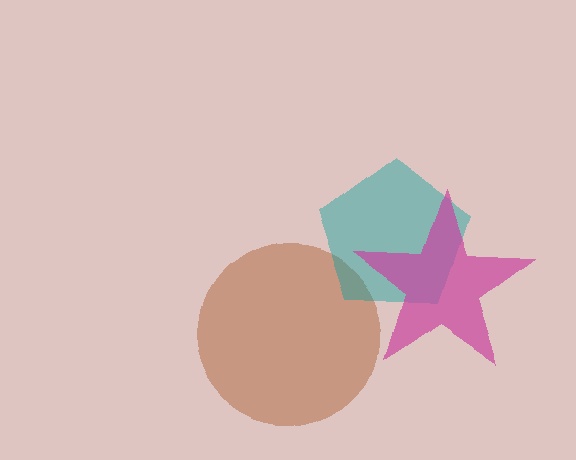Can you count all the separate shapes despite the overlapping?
Yes, there are 3 separate shapes.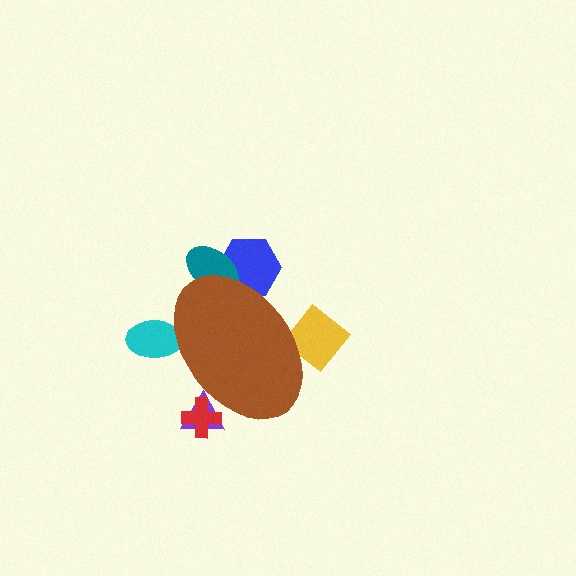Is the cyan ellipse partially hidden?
Yes, the cyan ellipse is partially hidden behind the brown ellipse.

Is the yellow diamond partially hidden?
Yes, the yellow diamond is partially hidden behind the brown ellipse.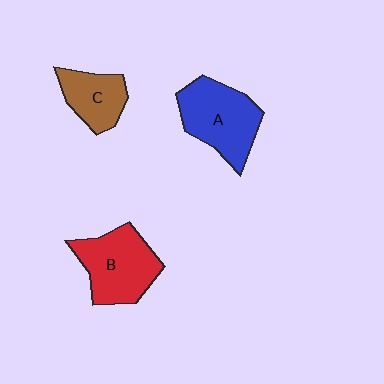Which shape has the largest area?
Shape A (blue).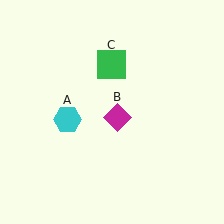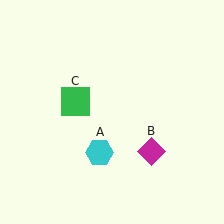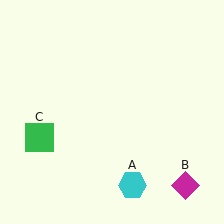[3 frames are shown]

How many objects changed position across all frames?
3 objects changed position: cyan hexagon (object A), magenta diamond (object B), green square (object C).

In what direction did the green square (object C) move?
The green square (object C) moved down and to the left.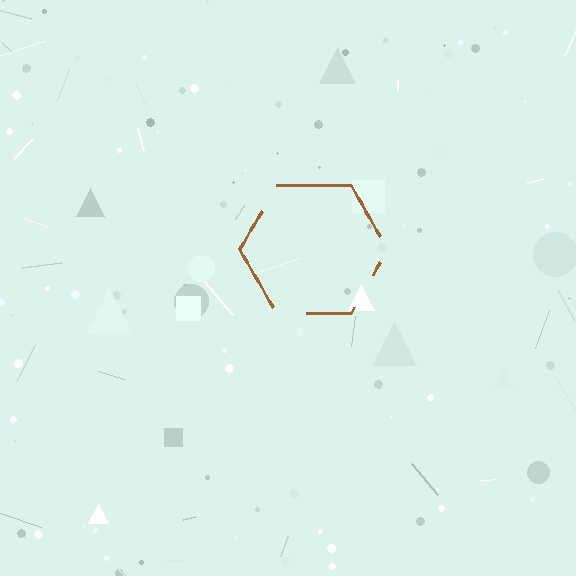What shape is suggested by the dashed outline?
The dashed outline suggests a hexagon.